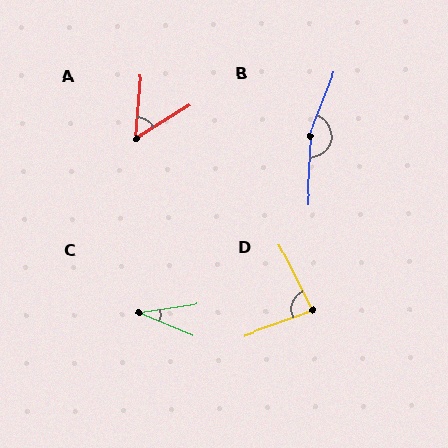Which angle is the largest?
B, at approximately 161 degrees.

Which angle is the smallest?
C, at approximately 31 degrees.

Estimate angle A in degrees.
Approximately 53 degrees.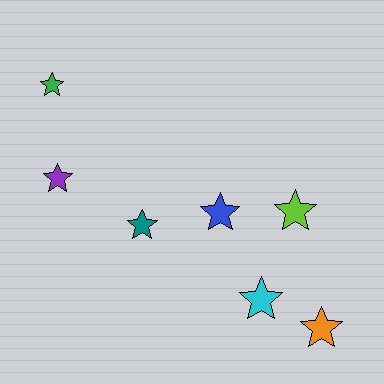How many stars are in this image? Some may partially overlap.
There are 7 stars.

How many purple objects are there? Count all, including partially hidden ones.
There is 1 purple object.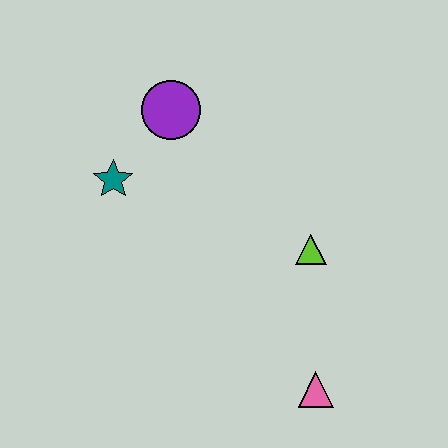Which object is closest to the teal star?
The purple circle is closest to the teal star.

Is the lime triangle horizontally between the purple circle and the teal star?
No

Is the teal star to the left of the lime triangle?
Yes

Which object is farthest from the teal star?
The pink triangle is farthest from the teal star.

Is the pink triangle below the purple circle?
Yes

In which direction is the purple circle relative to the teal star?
The purple circle is above the teal star.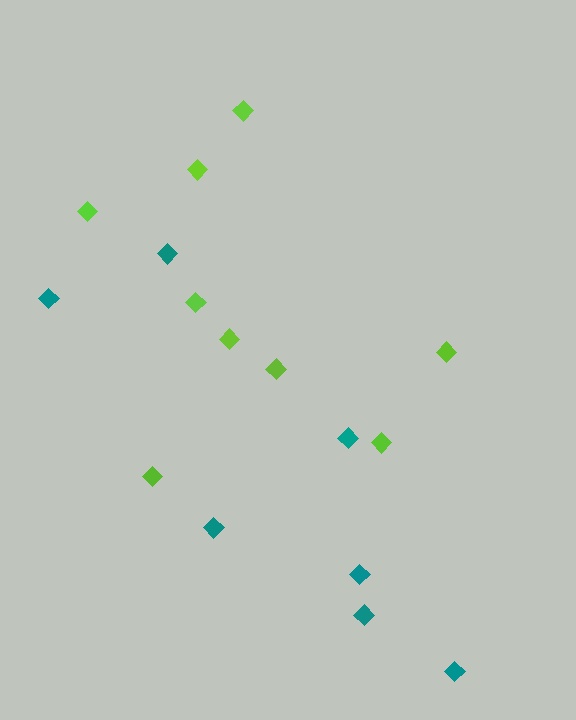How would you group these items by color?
There are 2 groups: one group of lime diamonds (9) and one group of teal diamonds (7).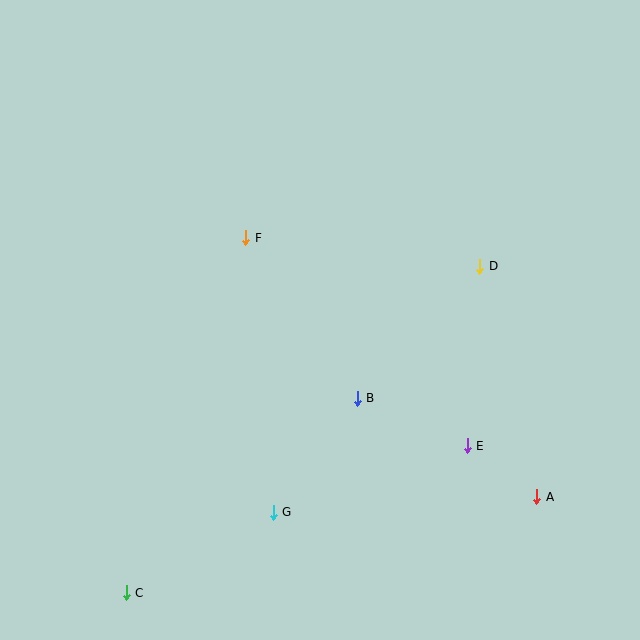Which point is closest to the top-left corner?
Point F is closest to the top-left corner.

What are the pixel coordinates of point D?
Point D is at (480, 266).